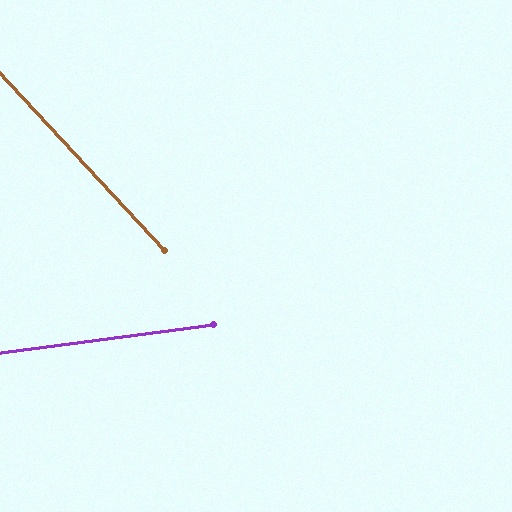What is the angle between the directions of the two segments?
Approximately 54 degrees.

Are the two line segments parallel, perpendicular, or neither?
Neither parallel nor perpendicular — they differ by about 54°.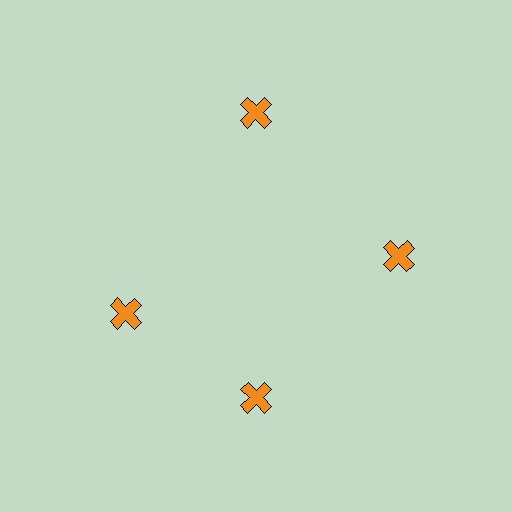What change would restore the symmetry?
The symmetry would be restored by rotating it back into even spacing with its neighbors so that all 4 crosses sit at equal angles and equal distance from the center.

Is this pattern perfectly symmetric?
No. The 4 orange crosses are arranged in a ring, but one element near the 9 o'clock position is rotated out of alignment along the ring, breaking the 4-fold rotational symmetry.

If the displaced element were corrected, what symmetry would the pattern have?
It would have 4-fold rotational symmetry — the pattern would map onto itself every 90 degrees.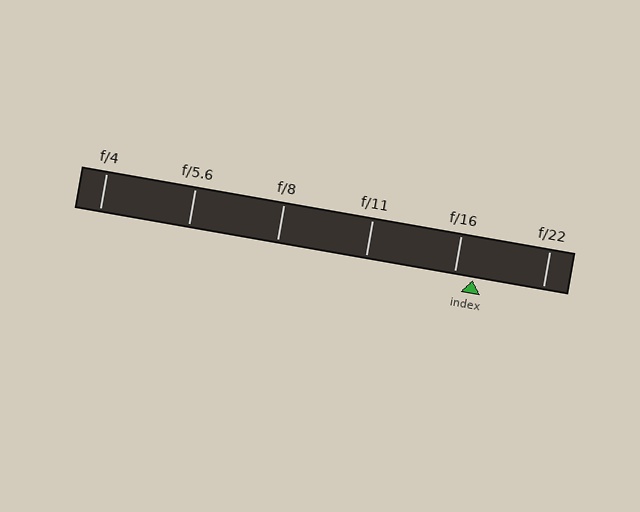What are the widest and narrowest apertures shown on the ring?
The widest aperture shown is f/4 and the narrowest is f/22.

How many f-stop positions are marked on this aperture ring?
There are 6 f-stop positions marked.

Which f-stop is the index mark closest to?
The index mark is closest to f/16.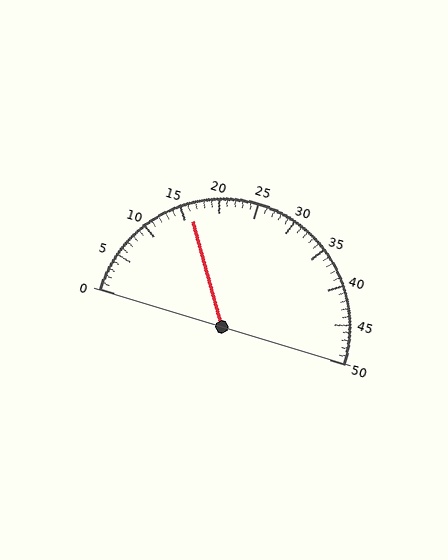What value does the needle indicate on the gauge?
The needle indicates approximately 16.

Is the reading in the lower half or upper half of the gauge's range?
The reading is in the lower half of the range (0 to 50).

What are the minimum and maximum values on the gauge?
The gauge ranges from 0 to 50.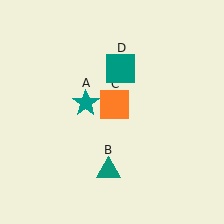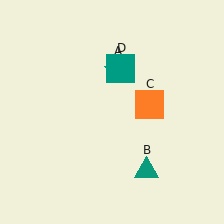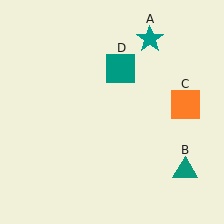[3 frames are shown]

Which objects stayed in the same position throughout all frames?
Teal square (object D) remained stationary.